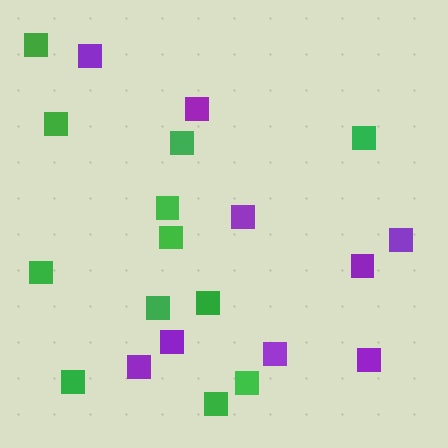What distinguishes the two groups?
There are 2 groups: one group of purple squares (9) and one group of green squares (12).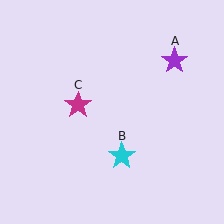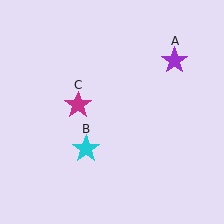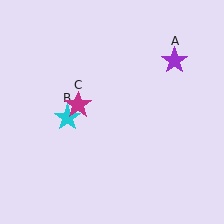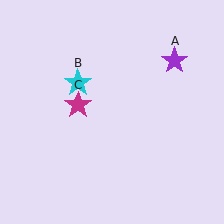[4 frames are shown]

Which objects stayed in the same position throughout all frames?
Purple star (object A) and magenta star (object C) remained stationary.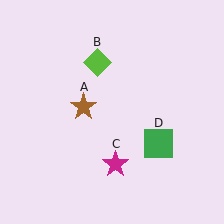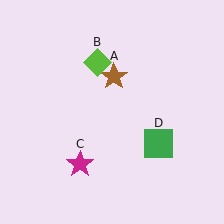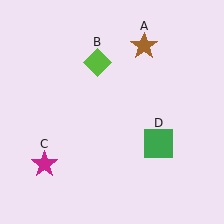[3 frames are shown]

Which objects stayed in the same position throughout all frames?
Lime diamond (object B) and green square (object D) remained stationary.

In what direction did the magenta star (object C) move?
The magenta star (object C) moved left.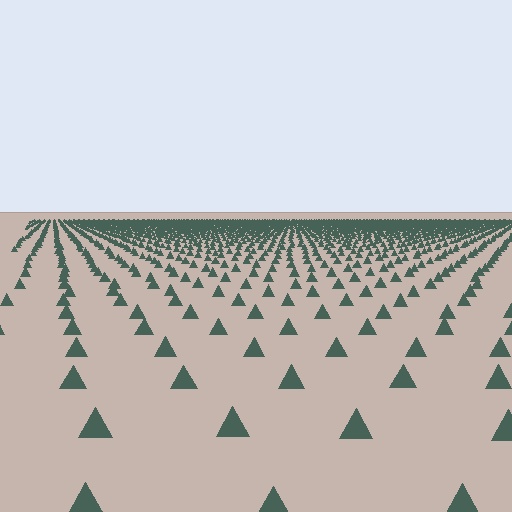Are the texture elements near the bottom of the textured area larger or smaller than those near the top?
Larger. Near the bottom, elements are closer to the viewer and appear at a bigger on-screen size.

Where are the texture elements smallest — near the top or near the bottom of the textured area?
Near the top.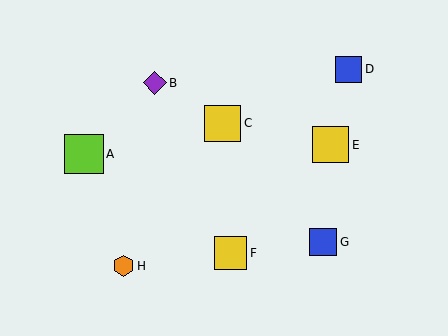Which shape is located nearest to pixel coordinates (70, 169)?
The lime square (labeled A) at (84, 154) is nearest to that location.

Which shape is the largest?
The lime square (labeled A) is the largest.